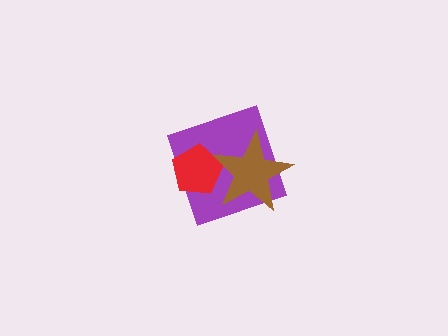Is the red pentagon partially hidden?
Yes, it is partially covered by another shape.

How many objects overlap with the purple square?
2 objects overlap with the purple square.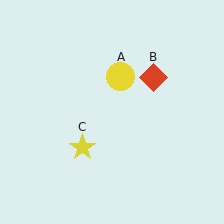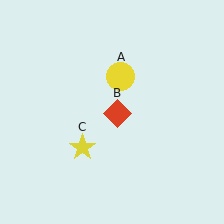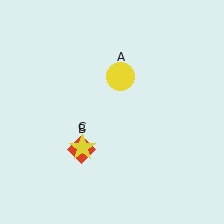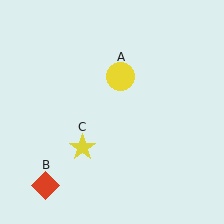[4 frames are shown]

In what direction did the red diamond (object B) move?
The red diamond (object B) moved down and to the left.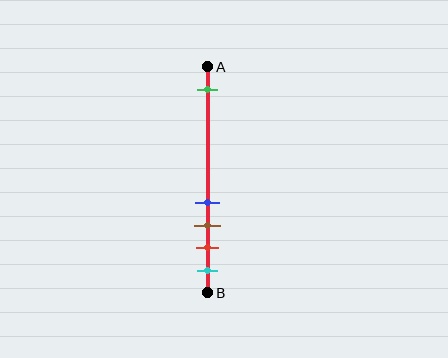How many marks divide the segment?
There are 5 marks dividing the segment.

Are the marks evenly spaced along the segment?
No, the marks are not evenly spaced.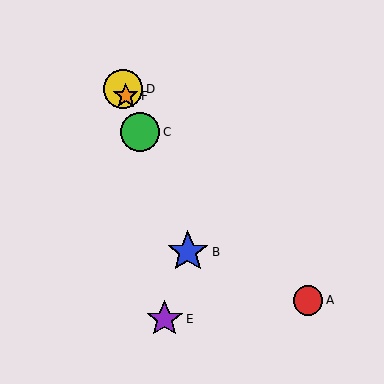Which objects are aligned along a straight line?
Objects B, C, D, F are aligned along a straight line.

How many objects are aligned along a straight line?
4 objects (B, C, D, F) are aligned along a straight line.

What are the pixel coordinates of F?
Object F is at (126, 96).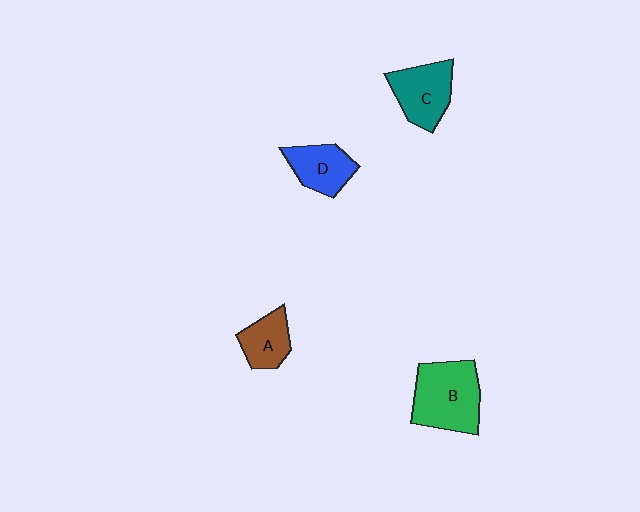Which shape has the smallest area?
Shape A (brown).